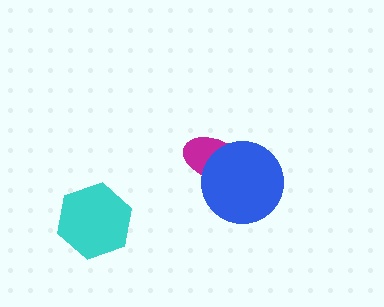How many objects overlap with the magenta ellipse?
1 object overlaps with the magenta ellipse.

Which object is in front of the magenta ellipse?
The blue circle is in front of the magenta ellipse.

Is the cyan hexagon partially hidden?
No, no other shape covers it.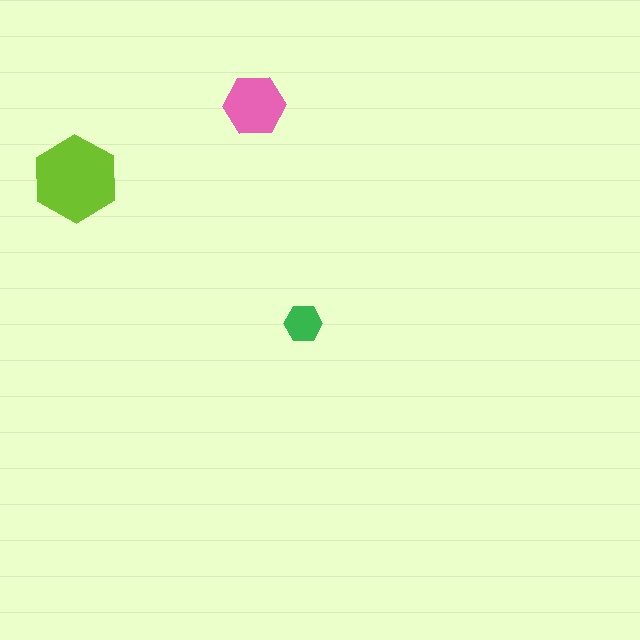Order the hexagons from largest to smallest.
the lime one, the pink one, the green one.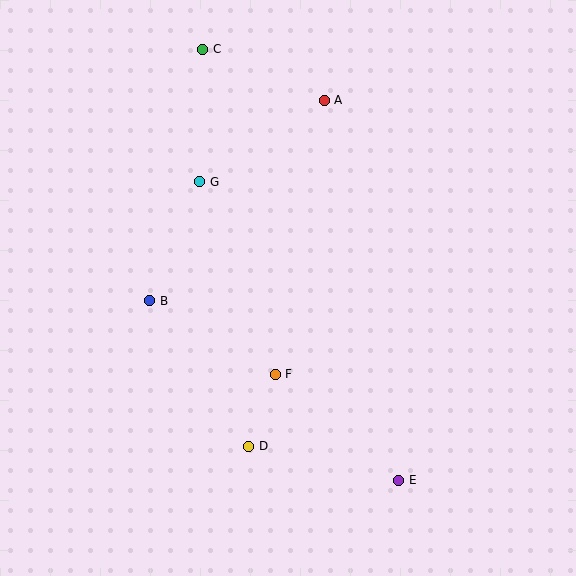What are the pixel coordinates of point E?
Point E is at (399, 480).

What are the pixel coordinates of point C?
Point C is at (203, 49).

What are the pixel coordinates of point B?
Point B is at (150, 301).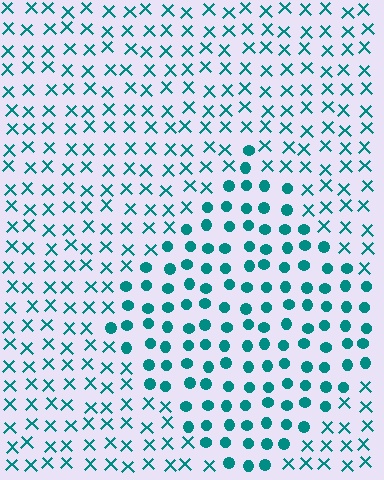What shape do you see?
I see a diamond.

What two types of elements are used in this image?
The image uses circles inside the diamond region and X marks outside it.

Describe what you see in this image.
The image is filled with small teal elements arranged in a uniform grid. A diamond-shaped region contains circles, while the surrounding area contains X marks. The boundary is defined purely by the change in element shape.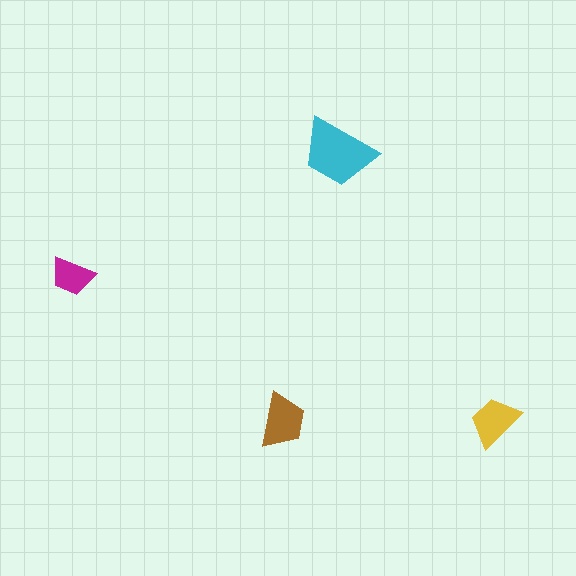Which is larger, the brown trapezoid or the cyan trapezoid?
The cyan one.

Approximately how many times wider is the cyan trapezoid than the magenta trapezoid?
About 1.5 times wider.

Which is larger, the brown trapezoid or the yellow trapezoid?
The brown one.